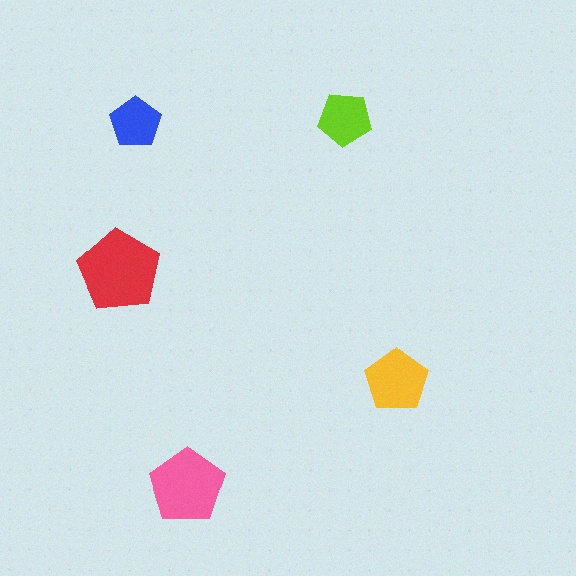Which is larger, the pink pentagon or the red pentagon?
The red one.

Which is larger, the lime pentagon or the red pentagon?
The red one.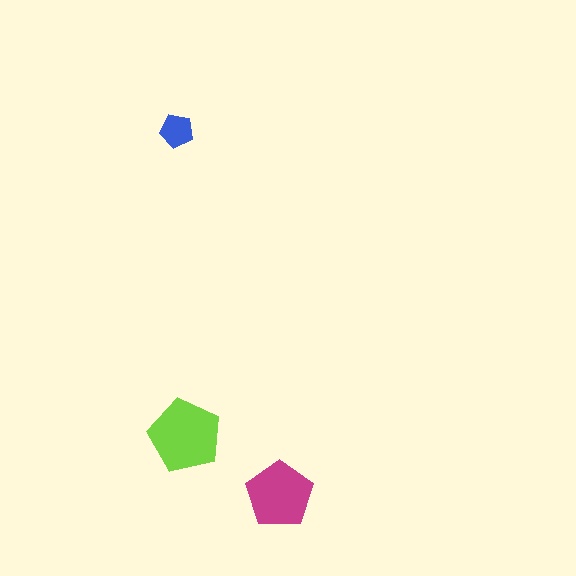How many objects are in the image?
There are 3 objects in the image.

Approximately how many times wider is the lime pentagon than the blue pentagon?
About 2 times wider.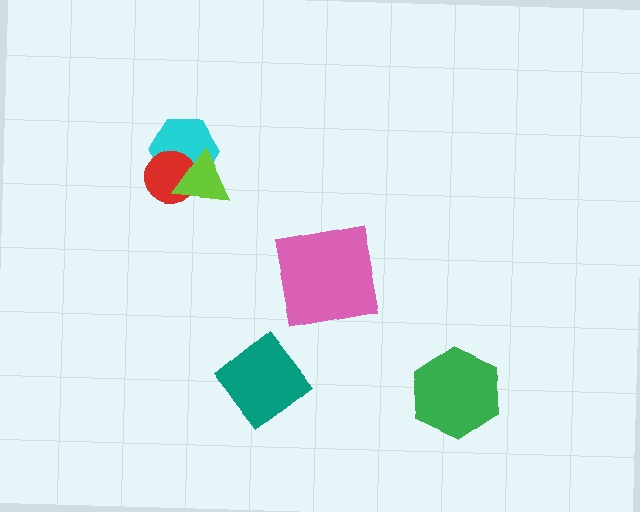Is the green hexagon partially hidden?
No, no other shape covers it.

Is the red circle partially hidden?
Yes, it is partially covered by another shape.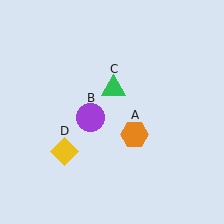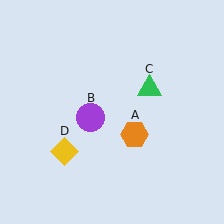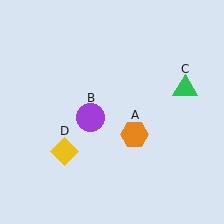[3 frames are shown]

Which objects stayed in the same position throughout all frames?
Orange hexagon (object A) and purple circle (object B) and yellow diamond (object D) remained stationary.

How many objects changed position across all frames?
1 object changed position: green triangle (object C).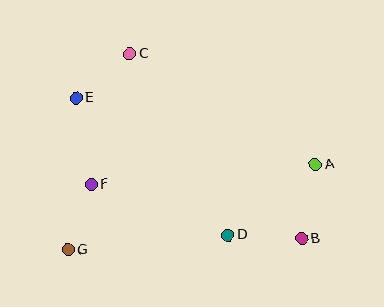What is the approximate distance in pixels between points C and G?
The distance between C and G is approximately 206 pixels.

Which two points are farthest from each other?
Points B and E are farthest from each other.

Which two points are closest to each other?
Points C and E are closest to each other.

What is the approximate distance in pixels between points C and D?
The distance between C and D is approximately 206 pixels.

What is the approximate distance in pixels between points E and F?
The distance between E and F is approximately 88 pixels.